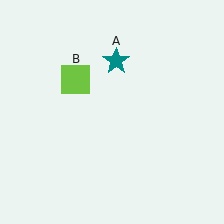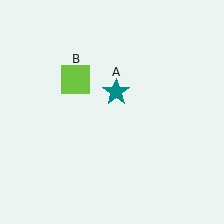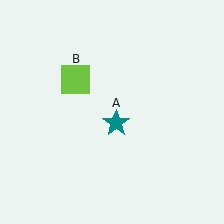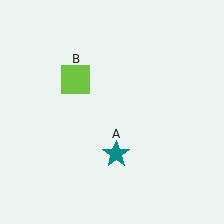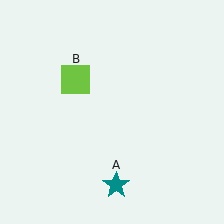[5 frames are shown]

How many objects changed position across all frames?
1 object changed position: teal star (object A).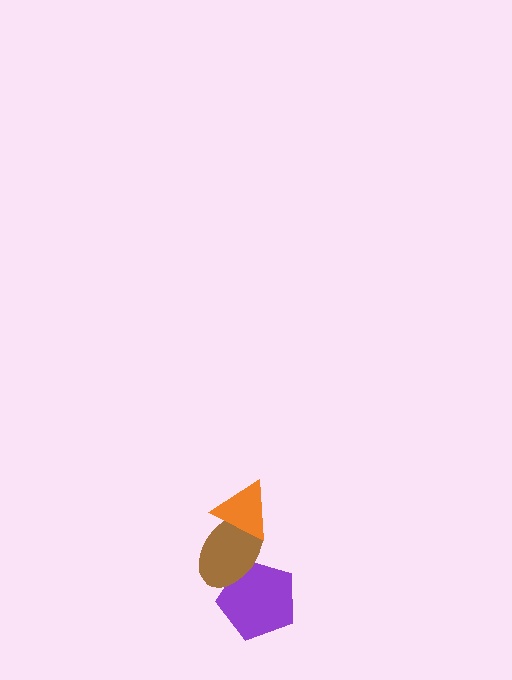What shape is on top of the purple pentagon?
The brown ellipse is on top of the purple pentagon.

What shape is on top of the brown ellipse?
The orange triangle is on top of the brown ellipse.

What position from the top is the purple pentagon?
The purple pentagon is 3rd from the top.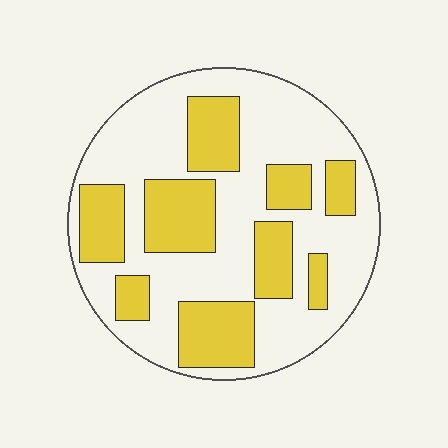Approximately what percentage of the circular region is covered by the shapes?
Approximately 35%.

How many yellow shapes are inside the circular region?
9.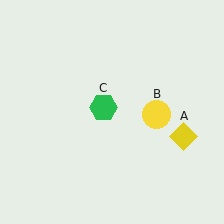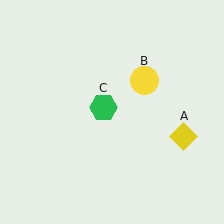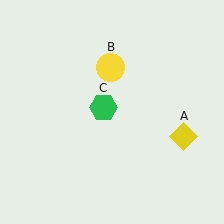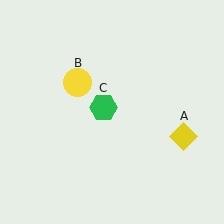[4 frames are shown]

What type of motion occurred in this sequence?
The yellow circle (object B) rotated counterclockwise around the center of the scene.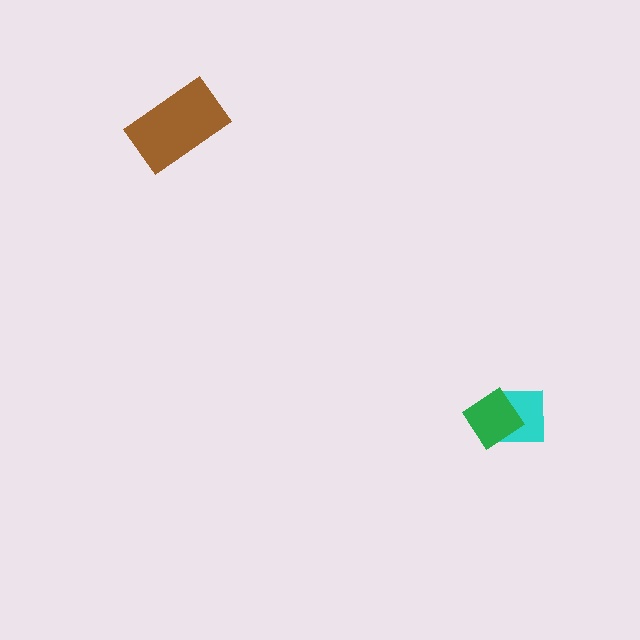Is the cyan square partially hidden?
Yes, it is partially covered by another shape.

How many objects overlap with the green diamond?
1 object overlaps with the green diamond.